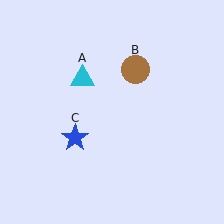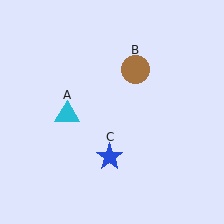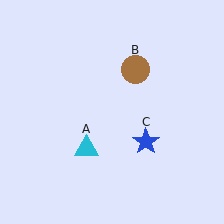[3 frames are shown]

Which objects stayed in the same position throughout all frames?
Brown circle (object B) remained stationary.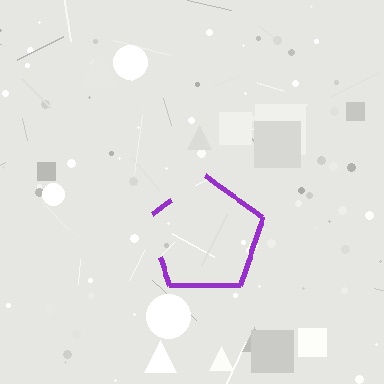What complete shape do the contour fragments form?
The contour fragments form a pentagon.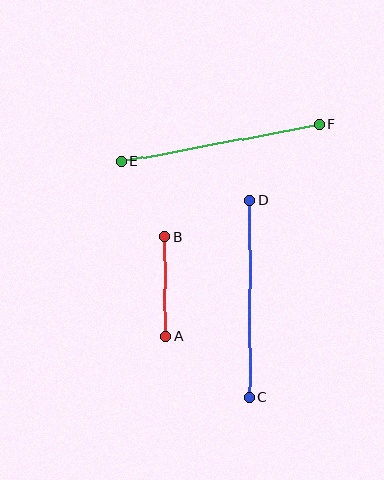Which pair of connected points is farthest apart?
Points E and F are farthest apart.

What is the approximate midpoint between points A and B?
The midpoint is at approximately (165, 286) pixels.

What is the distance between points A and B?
The distance is approximately 100 pixels.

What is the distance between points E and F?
The distance is approximately 202 pixels.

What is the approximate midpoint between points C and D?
The midpoint is at approximately (250, 298) pixels.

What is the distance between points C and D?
The distance is approximately 197 pixels.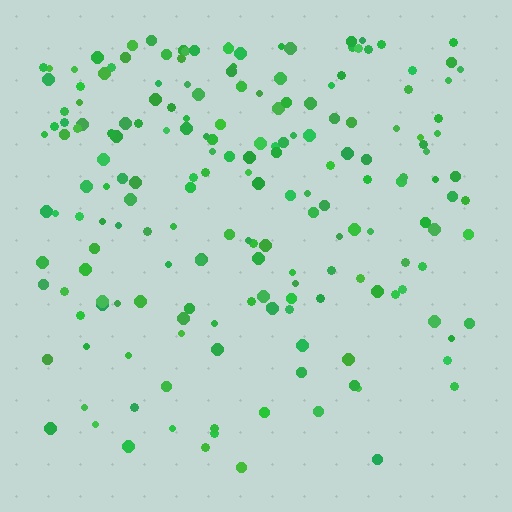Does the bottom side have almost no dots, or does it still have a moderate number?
Still a moderate number, just noticeably fewer than the top.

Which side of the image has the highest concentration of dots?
The top.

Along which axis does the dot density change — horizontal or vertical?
Vertical.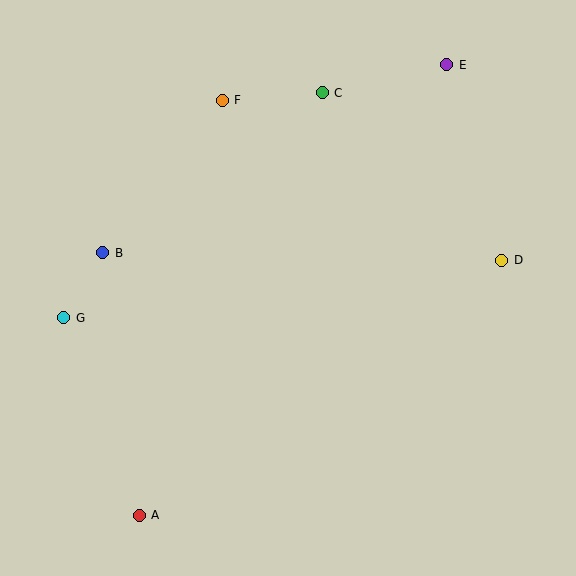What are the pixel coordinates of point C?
Point C is at (322, 93).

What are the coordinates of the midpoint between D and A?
The midpoint between D and A is at (321, 388).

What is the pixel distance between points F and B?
The distance between F and B is 194 pixels.